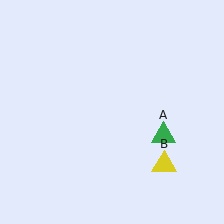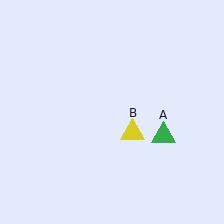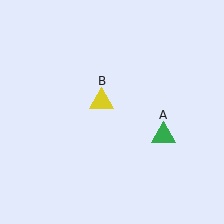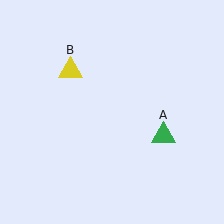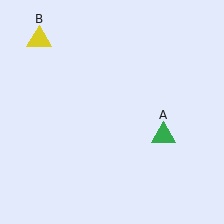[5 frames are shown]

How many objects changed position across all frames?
1 object changed position: yellow triangle (object B).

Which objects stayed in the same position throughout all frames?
Green triangle (object A) remained stationary.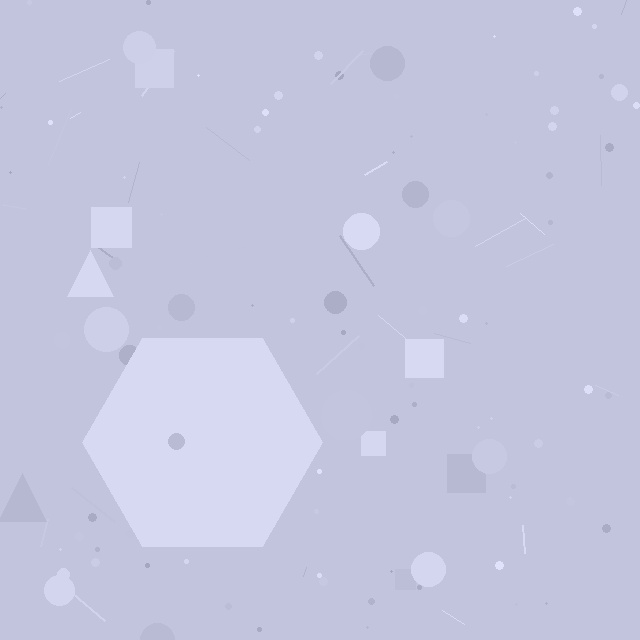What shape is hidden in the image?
A hexagon is hidden in the image.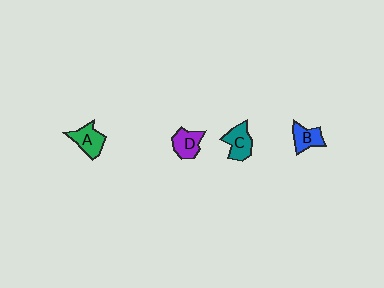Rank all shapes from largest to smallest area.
From largest to smallest: C (teal), A (green), D (purple), B (blue).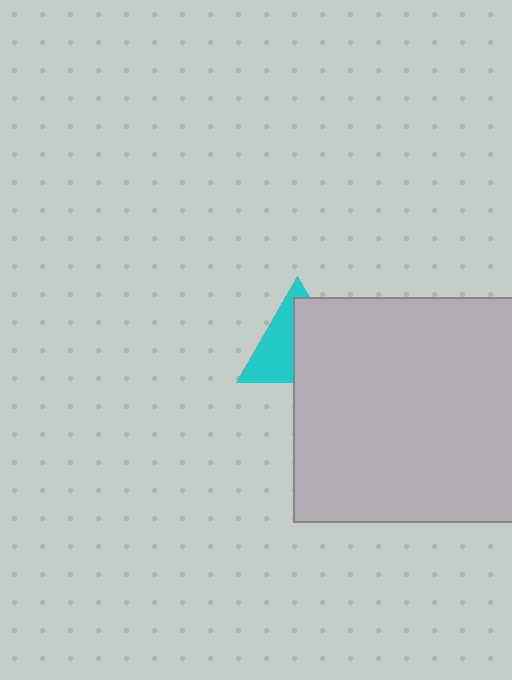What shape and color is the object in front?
The object in front is a light gray square.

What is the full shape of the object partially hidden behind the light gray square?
The partially hidden object is a cyan triangle.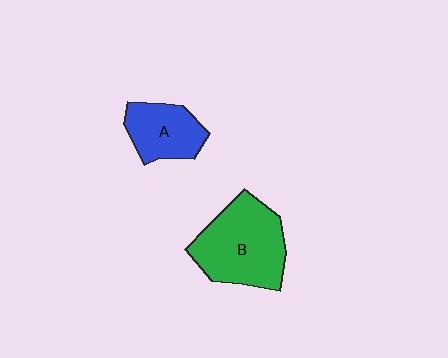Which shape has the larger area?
Shape B (green).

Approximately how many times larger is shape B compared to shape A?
Approximately 1.7 times.